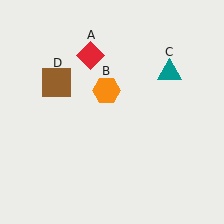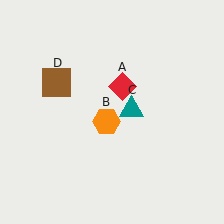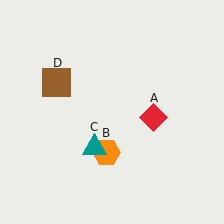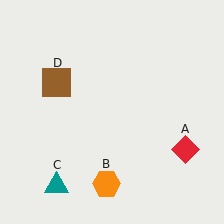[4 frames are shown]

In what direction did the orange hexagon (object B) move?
The orange hexagon (object B) moved down.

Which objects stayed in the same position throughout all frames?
Brown square (object D) remained stationary.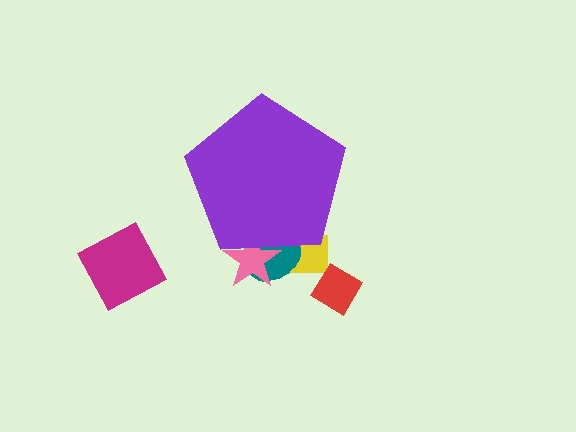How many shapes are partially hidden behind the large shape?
3 shapes are partially hidden.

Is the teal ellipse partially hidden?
Yes, the teal ellipse is partially hidden behind the purple pentagon.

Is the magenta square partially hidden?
No, the magenta square is fully visible.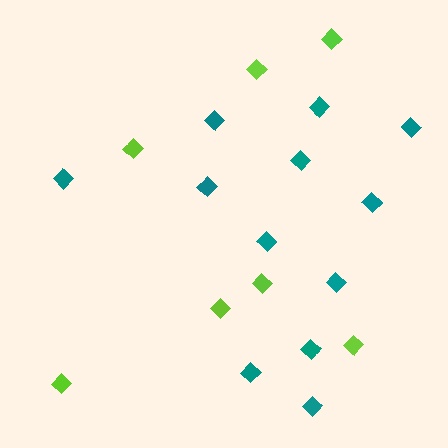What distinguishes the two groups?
There are 2 groups: one group of lime diamonds (7) and one group of teal diamonds (12).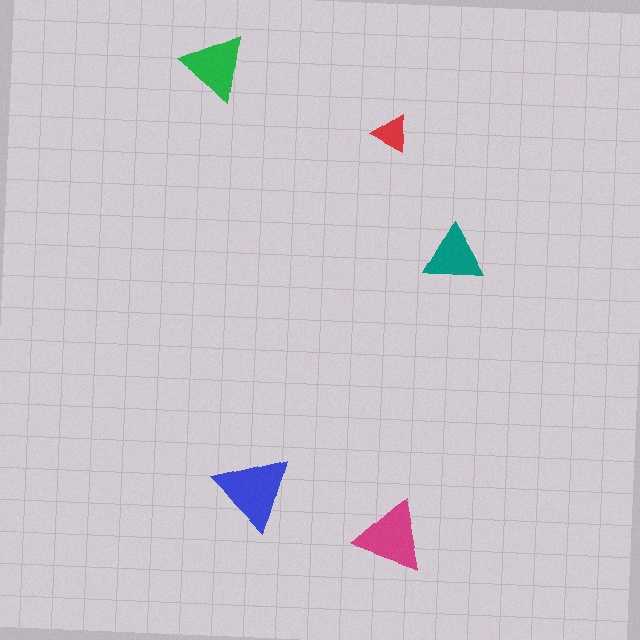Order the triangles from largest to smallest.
the blue one, the magenta one, the green one, the teal one, the red one.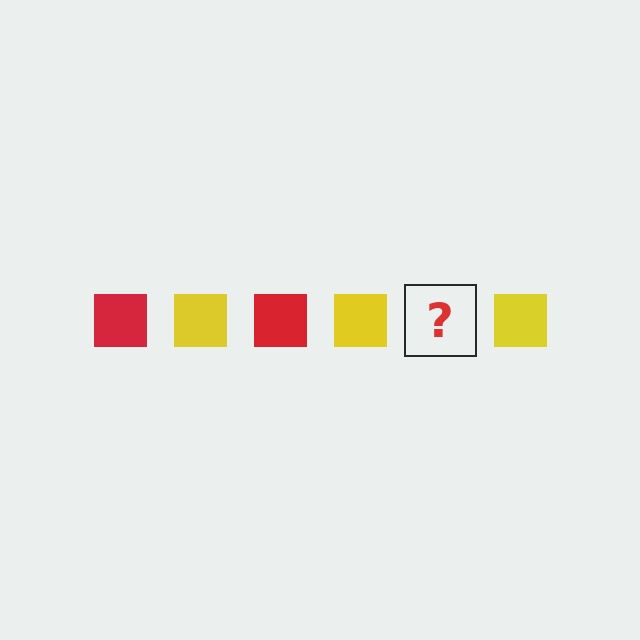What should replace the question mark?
The question mark should be replaced with a red square.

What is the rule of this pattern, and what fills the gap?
The rule is that the pattern cycles through red, yellow squares. The gap should be filled with a red square.